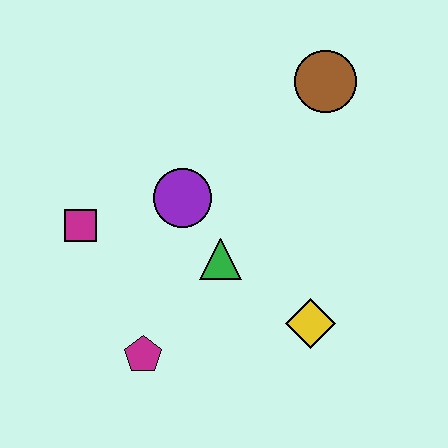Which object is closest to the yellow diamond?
The green triangle is closest to the yellow diamond.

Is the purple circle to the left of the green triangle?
Yes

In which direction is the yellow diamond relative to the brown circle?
The yellow diamond is below the brown circle.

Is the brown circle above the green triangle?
Yes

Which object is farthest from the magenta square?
The brown circle is farthest from the magenta square.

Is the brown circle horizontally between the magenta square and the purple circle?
No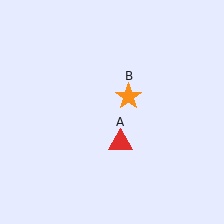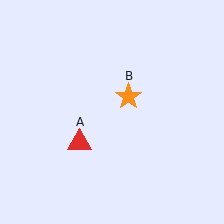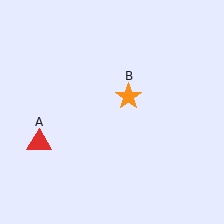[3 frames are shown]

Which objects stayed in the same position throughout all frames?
Orange star (object B) remained stationary.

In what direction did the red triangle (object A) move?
The red triangle (object A) moved left.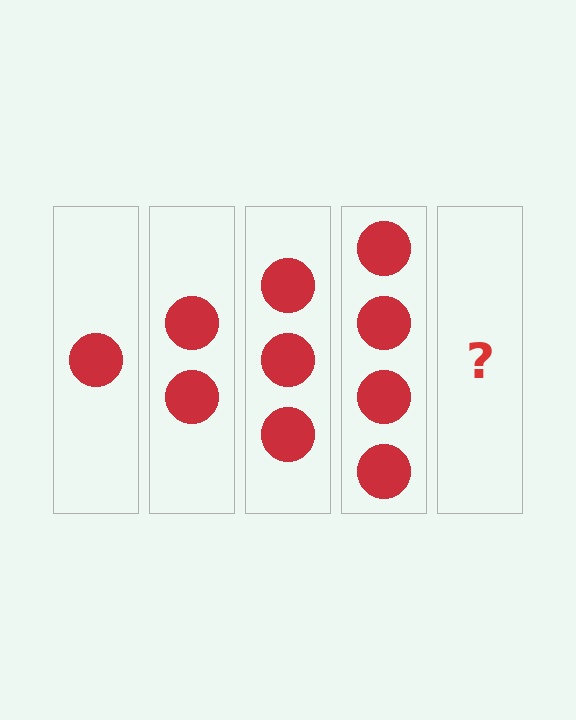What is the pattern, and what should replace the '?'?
The pattern is that each step adds one more circle. The '?' should be 5 circles.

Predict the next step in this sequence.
The next step is 5 circles.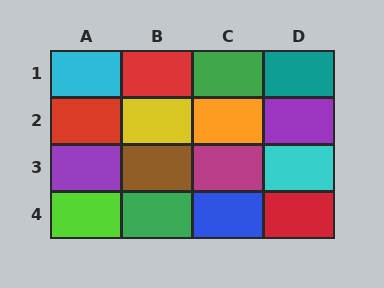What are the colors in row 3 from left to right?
Purple, brown, magenta, cyan.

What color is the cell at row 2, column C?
Orange.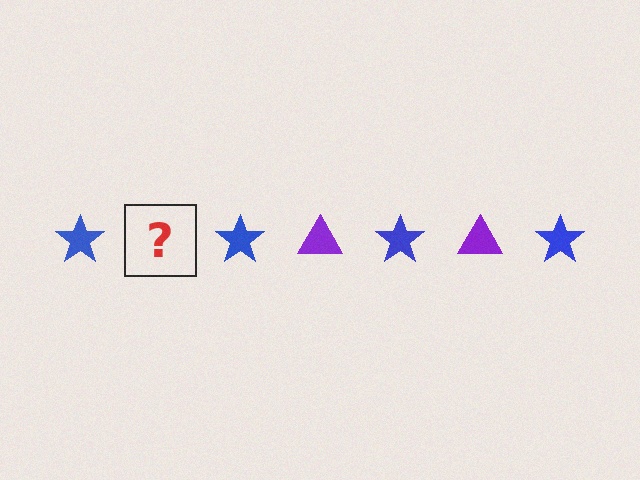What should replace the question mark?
The question mark should be replaced with a purple triangle.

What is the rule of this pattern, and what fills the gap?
The rule is that the pattern alternates between blue star and purple triangle. The gap should be filled with a purple triangle.